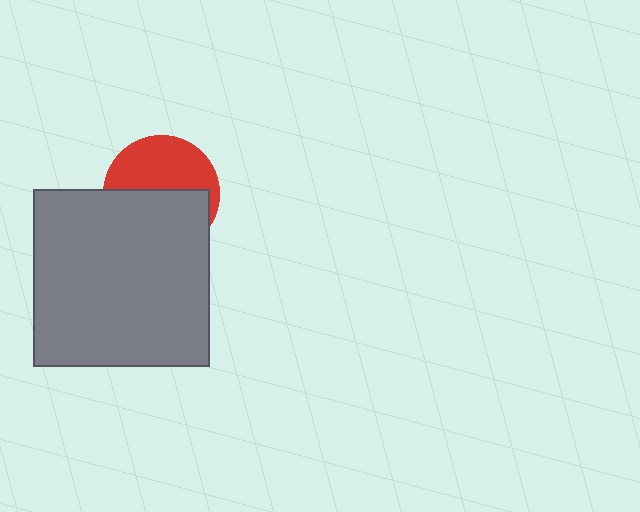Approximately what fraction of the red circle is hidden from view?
Roughly 52% of the red circle is hidden behind the gray square.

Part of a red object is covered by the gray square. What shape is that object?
It is a circle.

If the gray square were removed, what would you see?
You would see the complete red circle.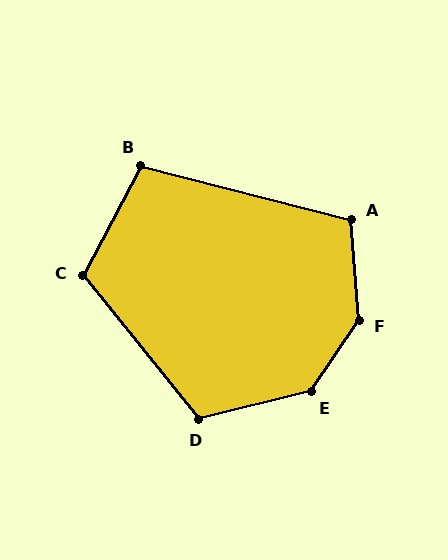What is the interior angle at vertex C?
Approximately 113 degrees (obtuse).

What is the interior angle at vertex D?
Approximately 115 degrees (obtuse).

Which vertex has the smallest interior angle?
B, at approximately 104 degrees.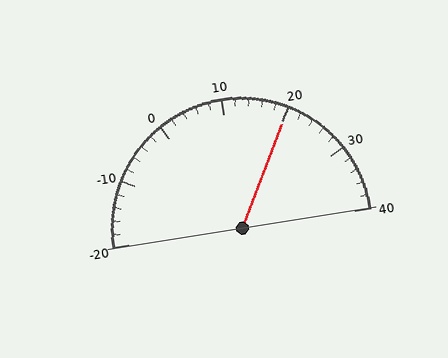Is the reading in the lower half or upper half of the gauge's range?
The reading is in the upper half of the range (-20 to 40).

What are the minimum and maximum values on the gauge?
The gauge ranges from -20 to 40.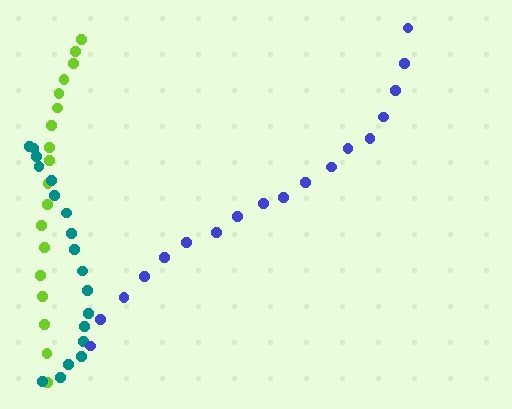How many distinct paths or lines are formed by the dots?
There are 3 distinct paths.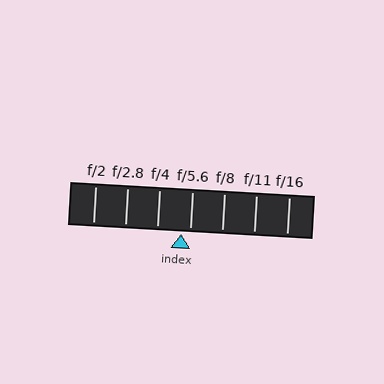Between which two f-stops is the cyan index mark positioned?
The index mark is between f/4 and f/5.6.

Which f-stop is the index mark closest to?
The index mark is closest to f/5.6.